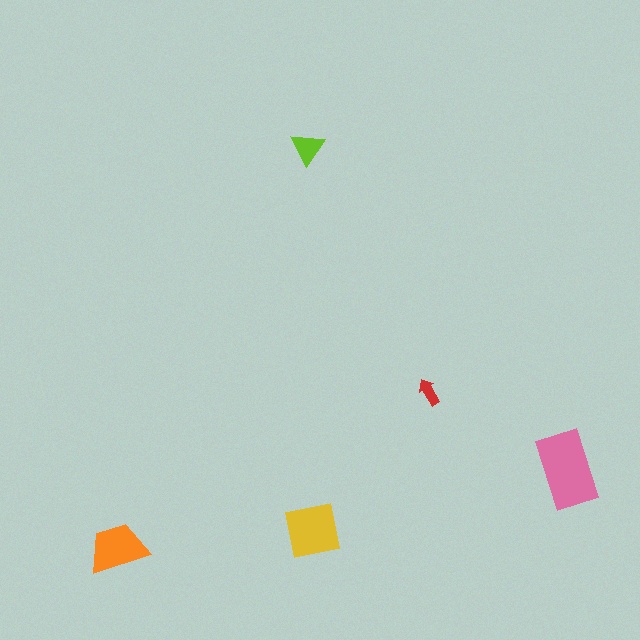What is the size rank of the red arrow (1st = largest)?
5th.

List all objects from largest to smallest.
The pink rectangle, the yellow square, the orange trapezoid, the lime triangle, the red arrow.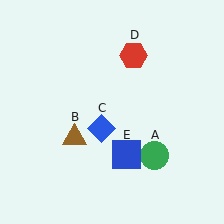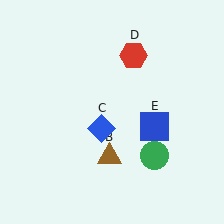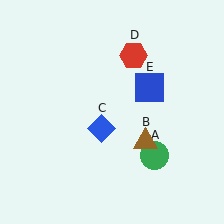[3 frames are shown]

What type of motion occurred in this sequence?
The brown triangle (object B), blue square (object E) rotated counterclockwise around the center of the scene.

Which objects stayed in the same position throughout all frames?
Green circle (object A) and blue diamond (object C) and red hexagon (object D) remained stationary.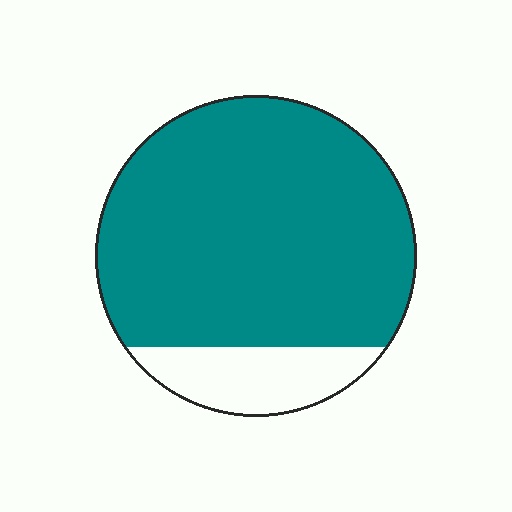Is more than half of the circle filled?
Yes.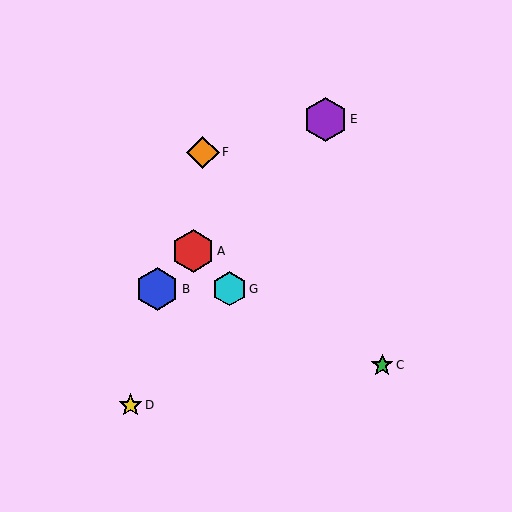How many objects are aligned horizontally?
2 objects (B, G) are aligned horizontally.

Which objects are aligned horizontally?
Objects B, G are aligned horizontally.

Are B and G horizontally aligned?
Yes, both are at y≈289.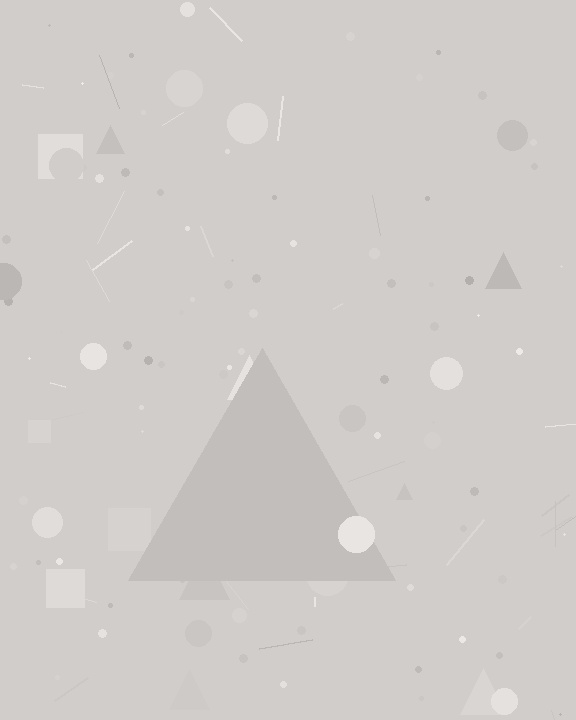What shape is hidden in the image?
A triangle is hidden in the image.